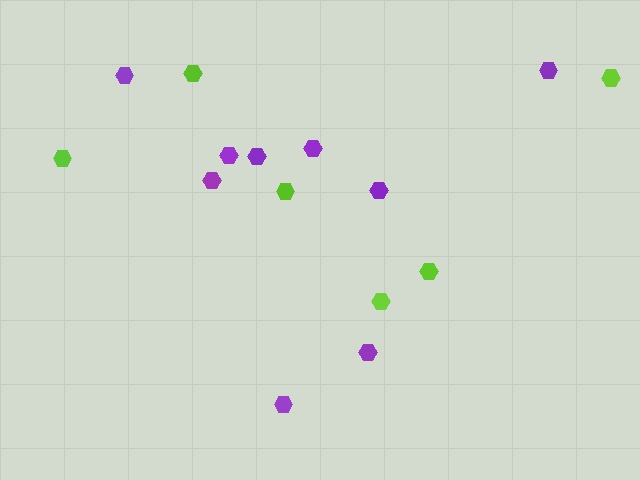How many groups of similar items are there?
There are 2 groups: one group of purple hexagons (9) and one group of lime hexagons (6).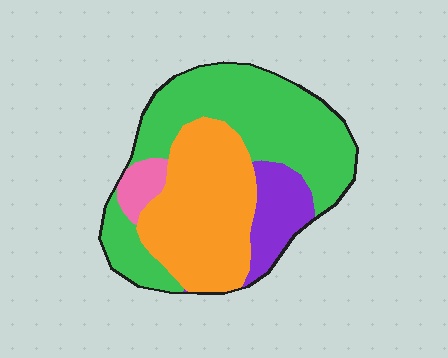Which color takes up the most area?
Green, at roughly 45%.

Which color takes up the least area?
Pink, at roughly 5%.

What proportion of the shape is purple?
Purple covers 12% of the shape.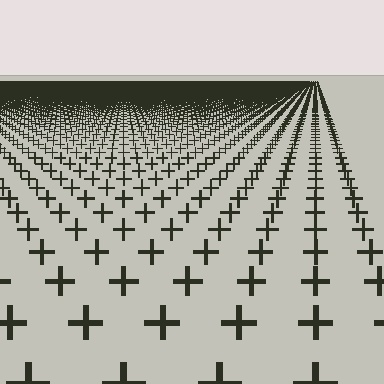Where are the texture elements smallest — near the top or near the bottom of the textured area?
Near the top.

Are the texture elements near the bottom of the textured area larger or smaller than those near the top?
Larger. Near the bottom, elements are closer to the viewer and appear at a bigger on-screen size.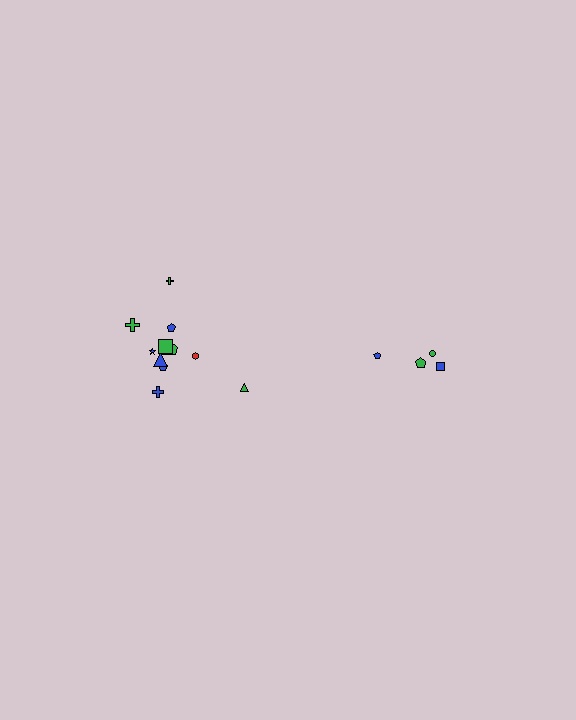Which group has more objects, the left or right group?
The left group.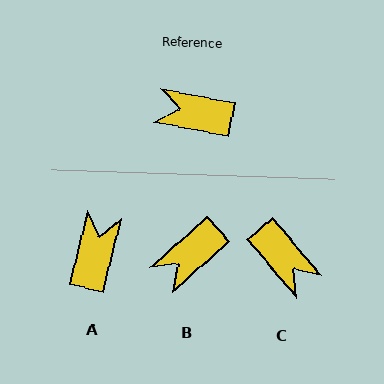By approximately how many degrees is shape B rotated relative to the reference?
Approximately 53 degrees counter-clockwise.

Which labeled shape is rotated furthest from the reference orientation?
C, about 142 degrees away.